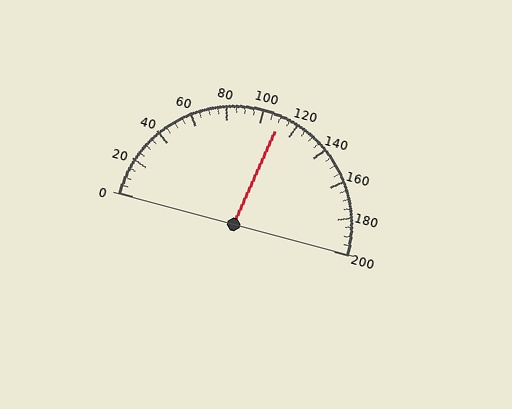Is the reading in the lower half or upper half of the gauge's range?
The reading is in the upper half of the range (0 to 200).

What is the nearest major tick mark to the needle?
The nearest major tick mark is 120.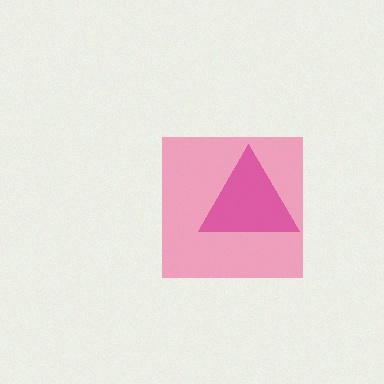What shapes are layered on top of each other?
The layered shapes are: a pink square, a magenta triangle.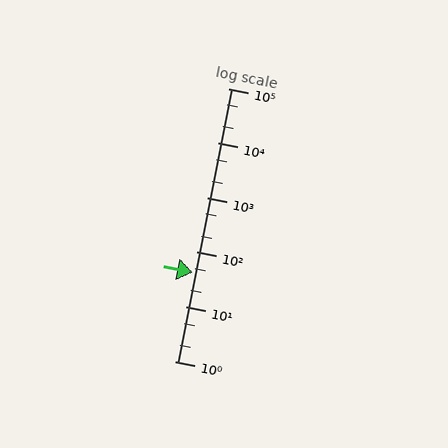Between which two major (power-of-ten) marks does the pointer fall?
The pointer is between 10 and 100.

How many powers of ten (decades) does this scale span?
The scale spans 5 decades, from 1 to 100000.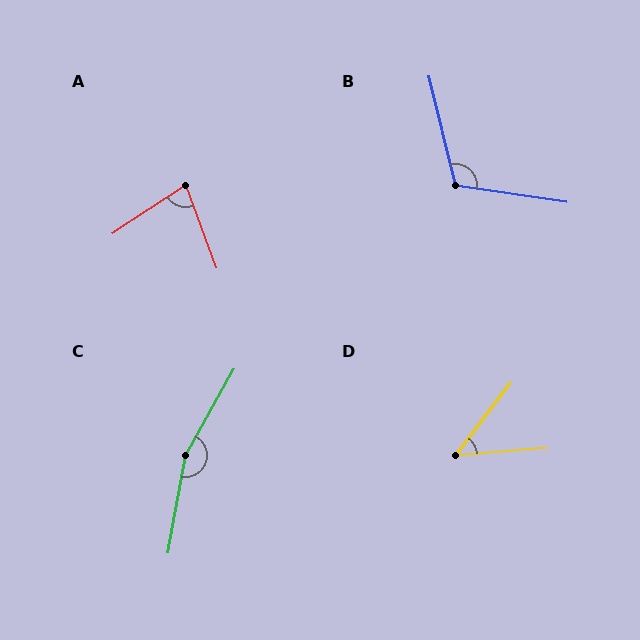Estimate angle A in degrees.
Approximately 77 degrees.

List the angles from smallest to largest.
D (48°), A (77°), B (112°), C (161°).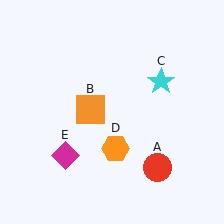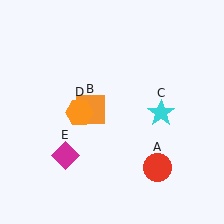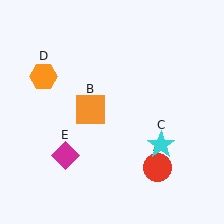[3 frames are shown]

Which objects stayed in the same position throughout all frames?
Red circle (object A) and orange square (object B) and magenta diamond (object E) remained stationary.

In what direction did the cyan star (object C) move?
The cyan star (object C) moved down.